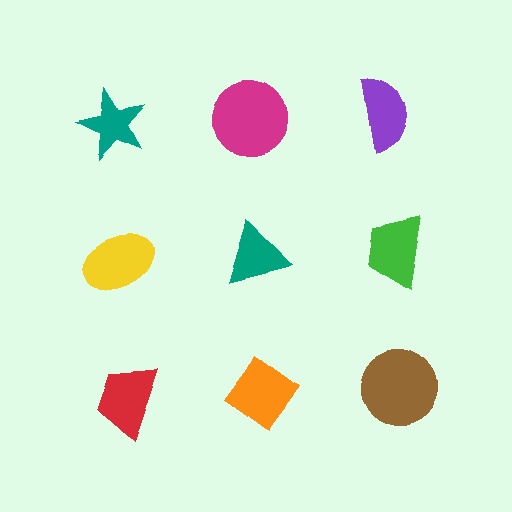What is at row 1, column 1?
A teal star.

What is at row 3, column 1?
A red trapezoid.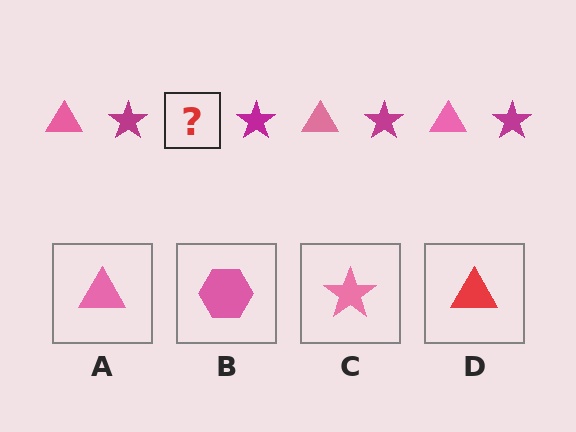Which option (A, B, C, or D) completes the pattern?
A.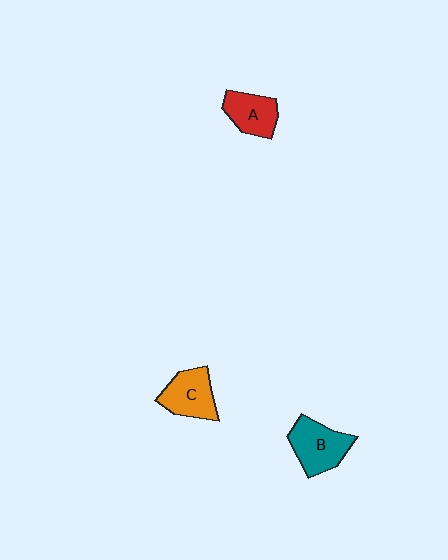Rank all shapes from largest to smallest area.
From largest to smallest: B (teal), C (orange), A (red).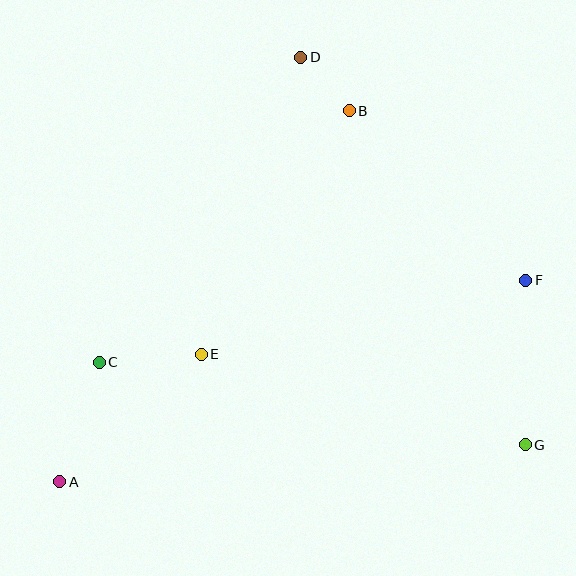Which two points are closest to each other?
Points B and D are closest to each other.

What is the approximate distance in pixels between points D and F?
The distance between D and F is approximately 317 pixels.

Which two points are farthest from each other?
Points A and F are farthest from each other.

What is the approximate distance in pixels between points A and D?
The distance between A and D is approximately 488 pixels.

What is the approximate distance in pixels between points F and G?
The distance between F and G is approximately 165 pixels.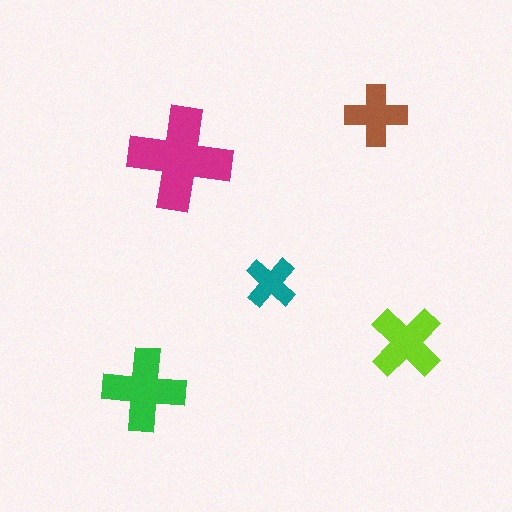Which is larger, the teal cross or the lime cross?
The lime one.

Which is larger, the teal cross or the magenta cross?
The magenta one.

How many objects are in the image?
There are 5 objects in the image.